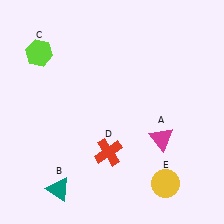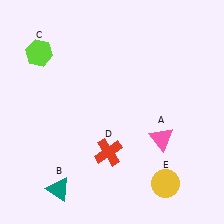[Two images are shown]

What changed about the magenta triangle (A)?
In Image 1, A is magenta. In Image 2, it changed to pink.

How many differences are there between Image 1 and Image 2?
There is 1 difference between the two images.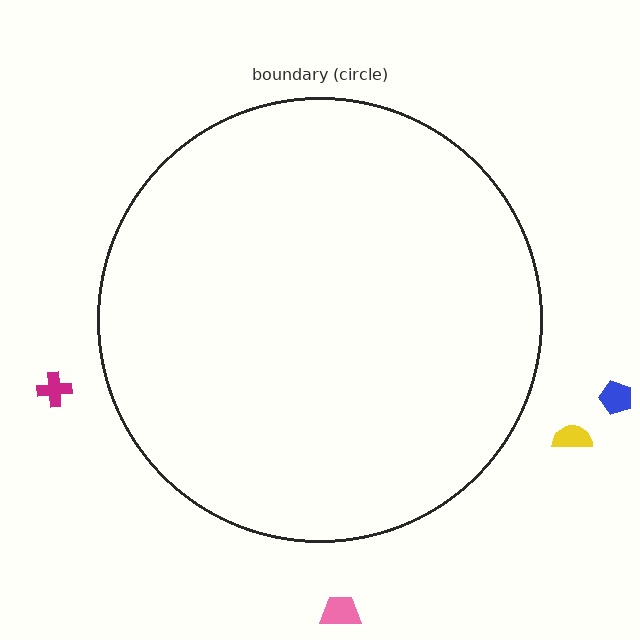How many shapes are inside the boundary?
0 inside, 4 outside.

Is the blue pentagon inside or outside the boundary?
Outside.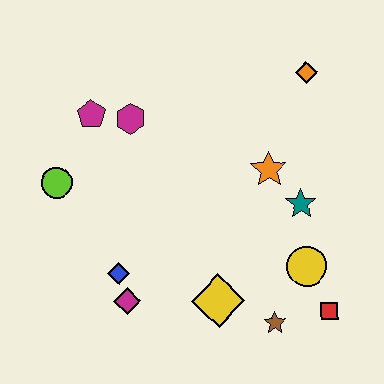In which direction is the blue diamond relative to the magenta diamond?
The blue diamond is above the magenta diamond.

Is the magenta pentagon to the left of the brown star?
Yes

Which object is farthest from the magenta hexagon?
The red square is farthest from the magenta hexagon.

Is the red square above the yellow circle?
No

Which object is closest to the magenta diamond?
The blue diamond is closest to the magenta diamond.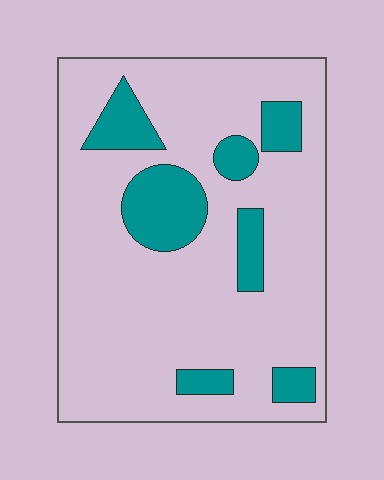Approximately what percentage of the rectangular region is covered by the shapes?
Approximately 20%.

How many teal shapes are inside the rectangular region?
7.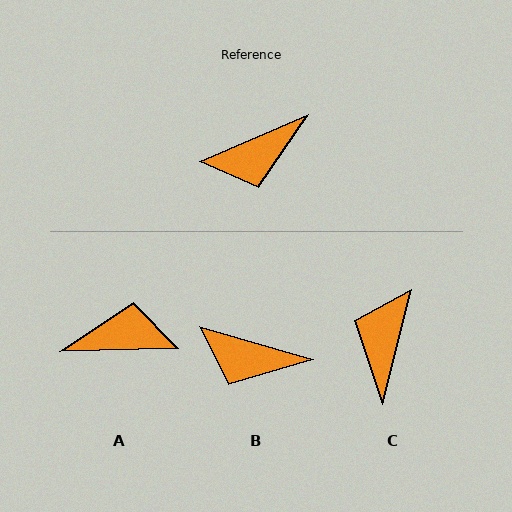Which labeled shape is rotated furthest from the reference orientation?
A, about 158 degrees away.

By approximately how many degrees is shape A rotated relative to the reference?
Approximately 158 degrees counter-clockwise.